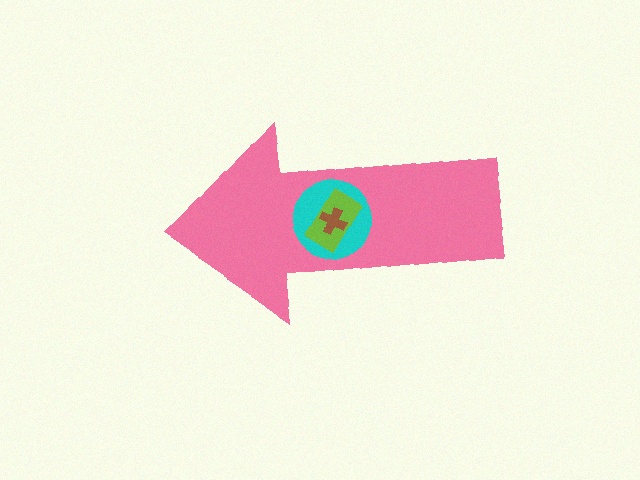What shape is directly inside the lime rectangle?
The brown cross.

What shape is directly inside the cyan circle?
The lime rectangle.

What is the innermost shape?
The brown cross.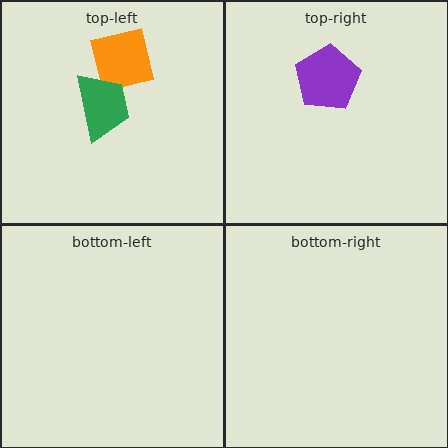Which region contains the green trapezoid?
The top-left region.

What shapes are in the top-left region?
The orange square, the green trapezoid.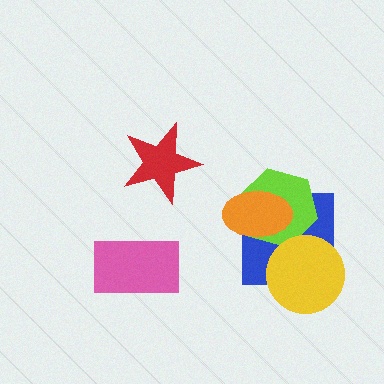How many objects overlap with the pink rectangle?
0 objects overlap with the pink rectangle.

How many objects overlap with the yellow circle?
1 object overlaps with the yellow circle.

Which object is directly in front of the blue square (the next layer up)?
The lime hexagon is directly in front of the blue square.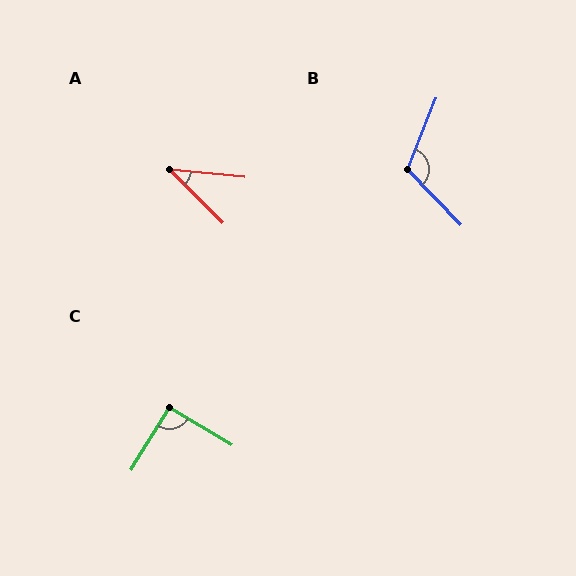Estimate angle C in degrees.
Approximately 90 degrees.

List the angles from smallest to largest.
A (39°), C (90°), B (114°).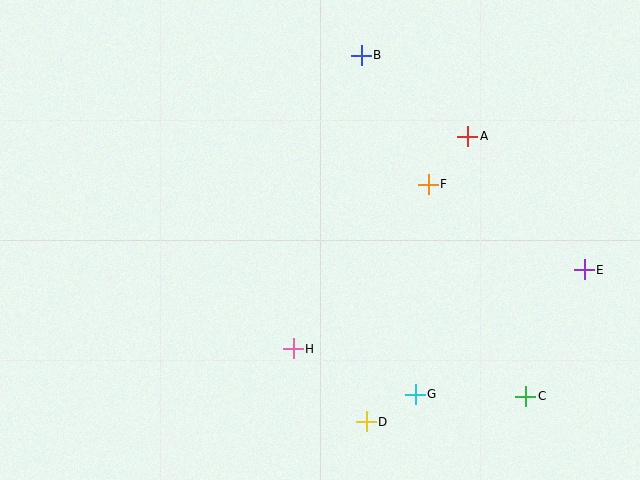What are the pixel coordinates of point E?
Point E is at (584, 269).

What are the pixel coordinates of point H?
Point H is at (293, 349).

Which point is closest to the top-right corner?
Point A is closest to the top-right corner.